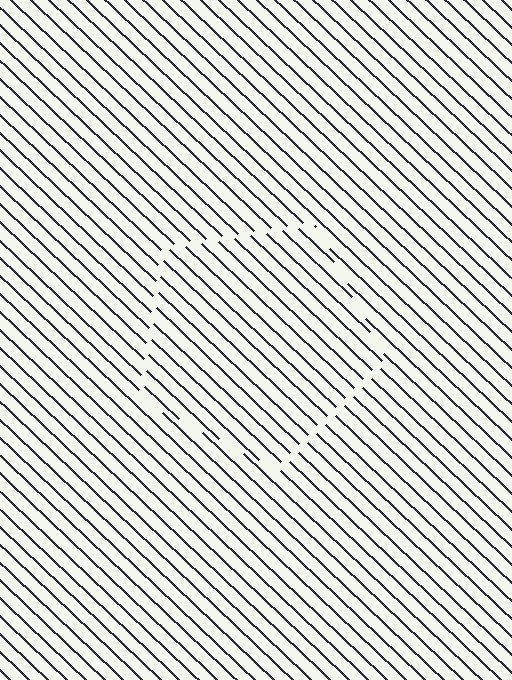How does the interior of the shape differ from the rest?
The interior of the shape contains the same grating, shifted by half a period — the contour is defined by the phase discontinuity where line-ends from the inner and outer gratings abut.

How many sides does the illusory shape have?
5 sides — the line-ends trace a pentagon.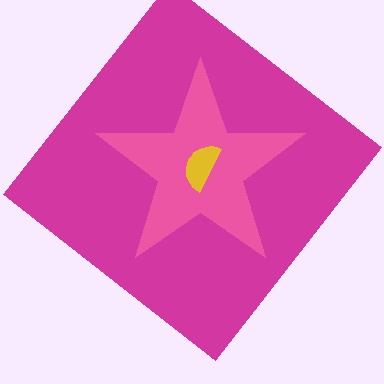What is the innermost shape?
The yellow semicircle.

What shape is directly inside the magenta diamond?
The pink star.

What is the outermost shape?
The magenta diamond.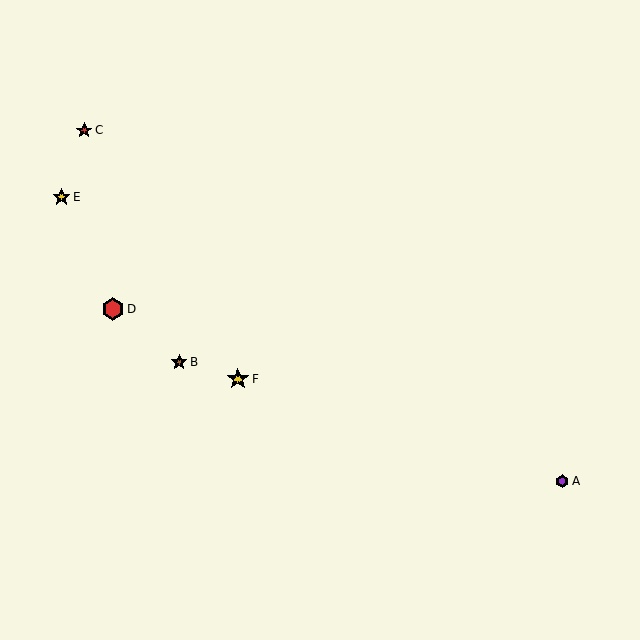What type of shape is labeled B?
Shape B is a brown star.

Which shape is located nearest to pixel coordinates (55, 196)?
The yellow star (labeled E) at (61, 197) is nearest to that location.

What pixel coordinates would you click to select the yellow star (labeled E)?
Click at (61, 197) to select the yellow star E.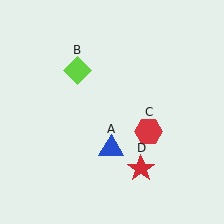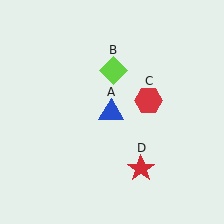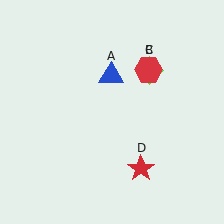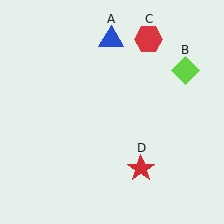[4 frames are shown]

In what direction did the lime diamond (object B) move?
The lime diamond (object B) moved right.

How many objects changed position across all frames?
3 objects changed position: blue triangle (object A), lime diamond (object B), red hexagon (object C).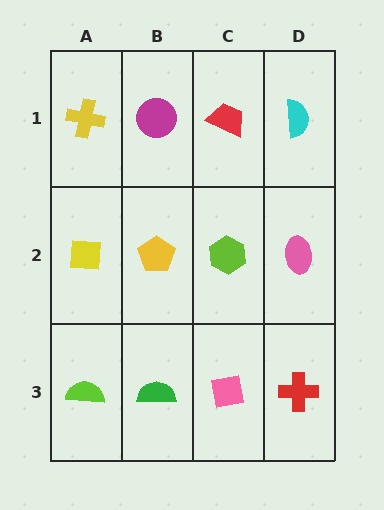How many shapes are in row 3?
4 shapes.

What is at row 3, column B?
A green semicircle.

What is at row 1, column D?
A cyan semicircle.